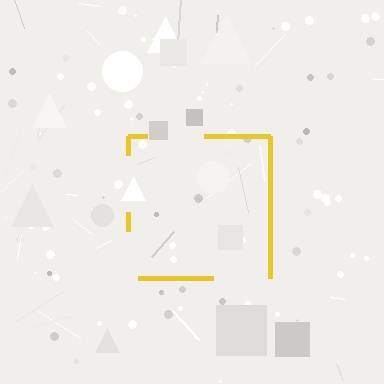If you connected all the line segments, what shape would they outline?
They would outline a square.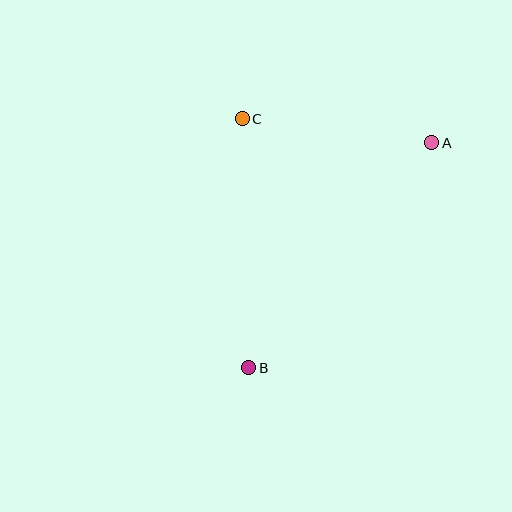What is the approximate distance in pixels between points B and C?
The distance between B and C is approximately 249 pixels.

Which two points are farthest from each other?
Points A and B are farthest from each other.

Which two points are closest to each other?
Points A and C are closest to each other.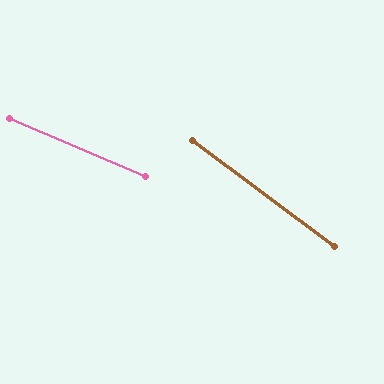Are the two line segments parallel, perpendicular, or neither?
Neither parallel nor perpendicular — they differ by about 14°.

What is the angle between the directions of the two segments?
Approximately 14 degrees.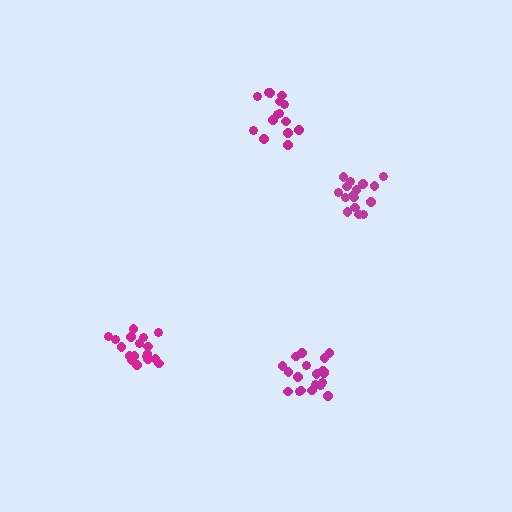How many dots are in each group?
Group 1: 18 dots, Group 2: 16 dots, Group 3: 21 dots, Group 4: 15 dots (70 total).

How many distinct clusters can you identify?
There are 4 distinct clusters.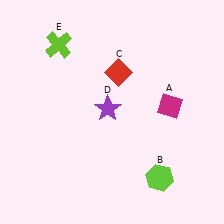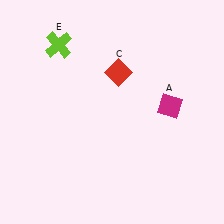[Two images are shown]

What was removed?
The purple star (D), the lime hexagon (B) were removed in Image 2.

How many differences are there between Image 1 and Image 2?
There are 2 differences between the two images.